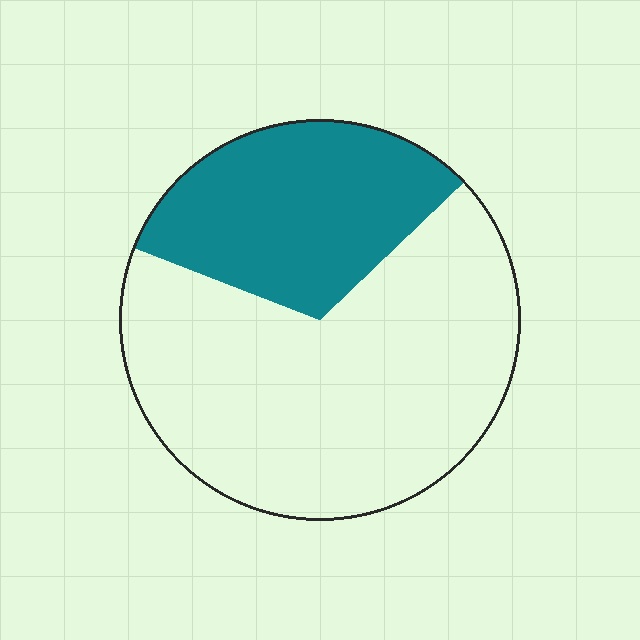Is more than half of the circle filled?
No.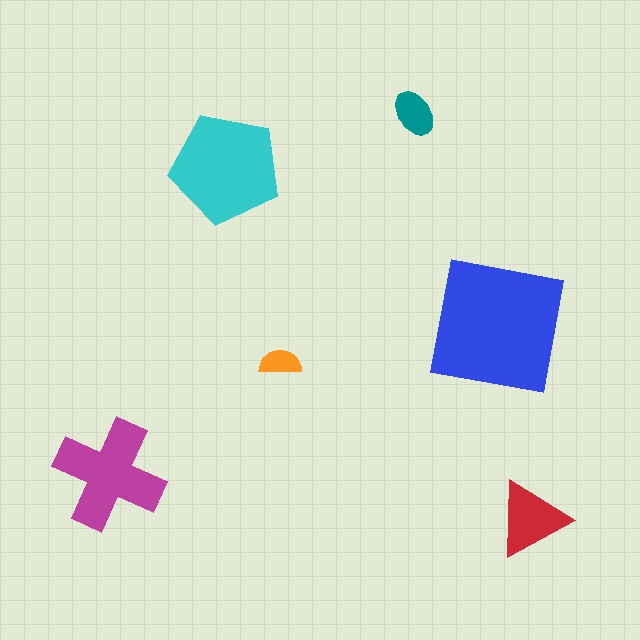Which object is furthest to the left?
The magenta cross is leftmost.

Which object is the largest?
The blue square.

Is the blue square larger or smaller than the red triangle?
Larger.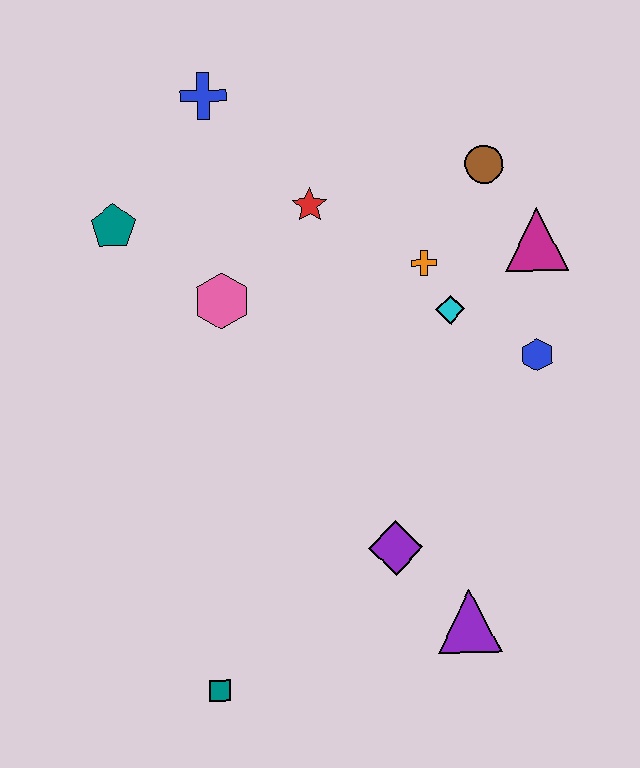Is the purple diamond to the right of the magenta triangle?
No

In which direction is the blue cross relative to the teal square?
The blue cross is above the teal square.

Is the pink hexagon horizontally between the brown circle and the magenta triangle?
No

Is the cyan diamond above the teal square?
Yes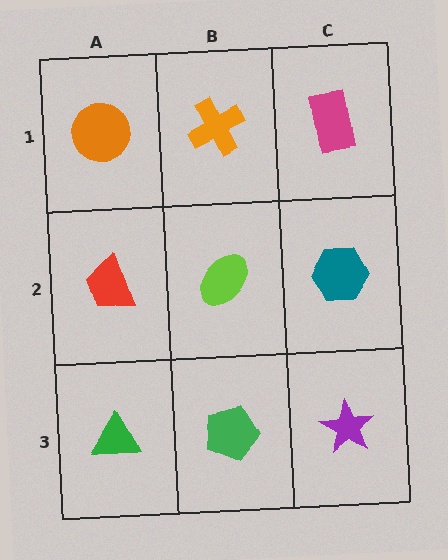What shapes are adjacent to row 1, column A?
A red trapezoid (row 2, column A), an orange cross (row 1, column B).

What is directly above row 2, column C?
A magenta rectangle.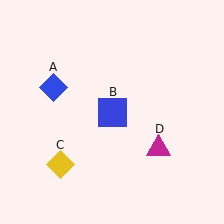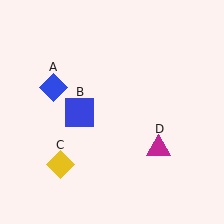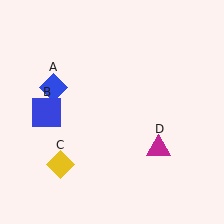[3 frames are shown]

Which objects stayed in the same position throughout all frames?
Blue diamond (object A) and yellow diamond (object C) and magenta triangle (object D) remained stationary.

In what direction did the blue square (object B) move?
The blue square (object B) moved left.